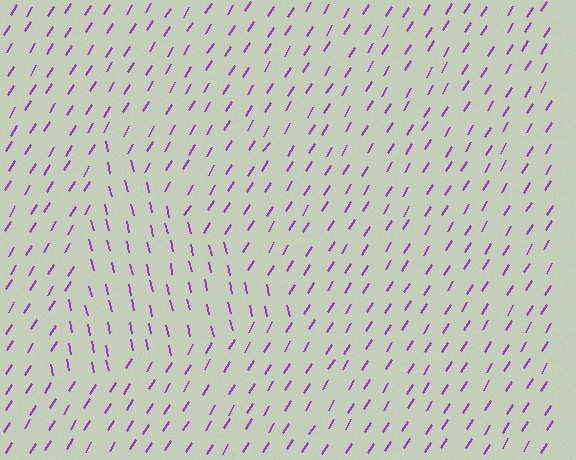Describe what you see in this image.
The image is filled with small purple line segments. A triangle region in the image has lines oriented differently from the surrounding lines, creating a visible texture boundary.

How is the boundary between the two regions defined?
The boundary is defined purely by a change in line orientation (approximately 45 degrees difference). All lines are the same color and thickness.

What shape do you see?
I see a triangle.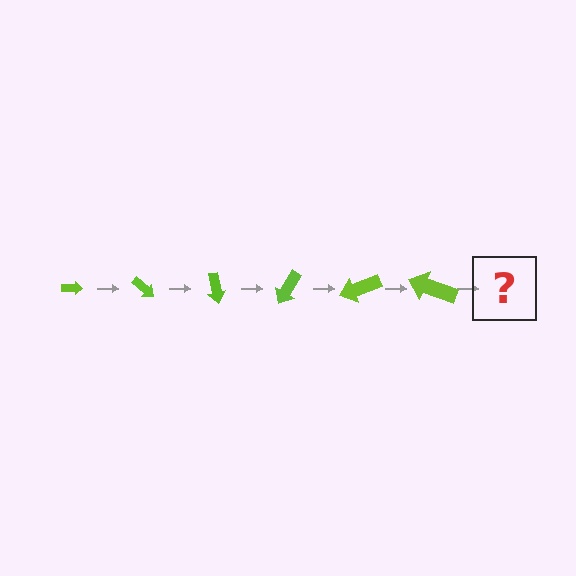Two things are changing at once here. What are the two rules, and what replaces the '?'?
The two rules are that the arrow grows larger each step and it rotates 40 degrees each step. The '?' should be an arrow, larger than the previous one and rotated 240 degrees from the start.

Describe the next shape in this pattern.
It should be an arrow, larger than the previous one and rotated 240 degrees from the start.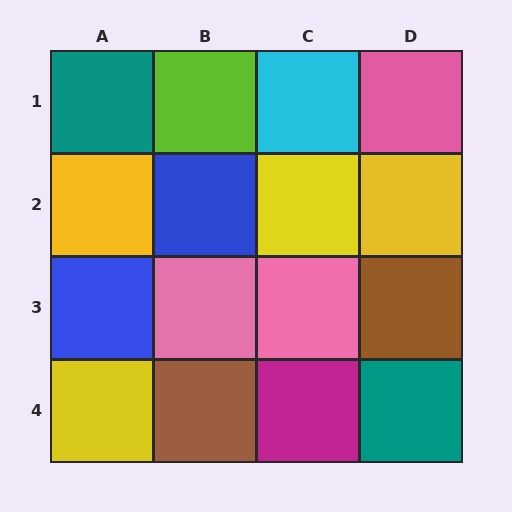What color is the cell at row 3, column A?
Blue.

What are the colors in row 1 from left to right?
Teal, lime, cyan, pink.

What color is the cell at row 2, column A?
Yellow.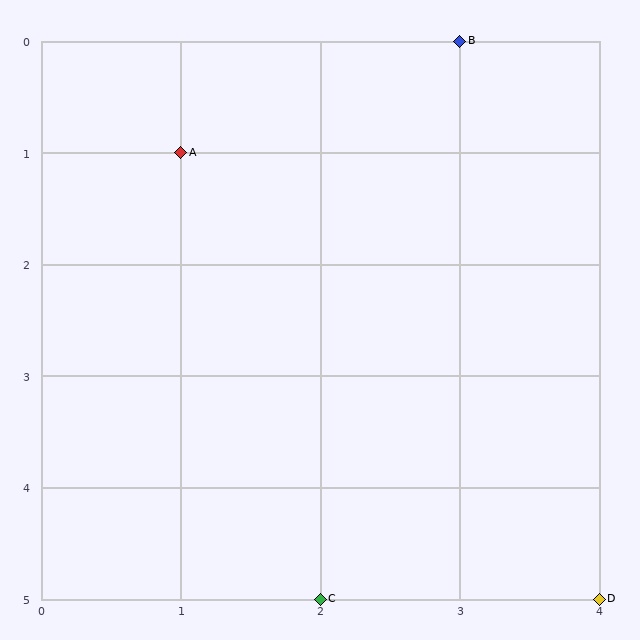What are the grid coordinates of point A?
Point A is at grid coordinates (1, 1).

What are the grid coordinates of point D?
Point D is at grid coordinates (4, 5).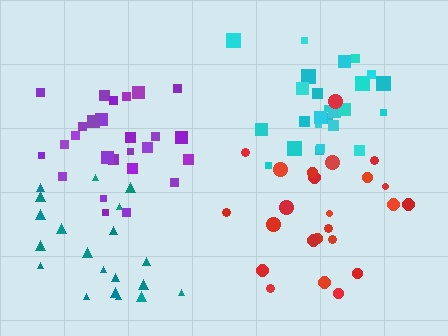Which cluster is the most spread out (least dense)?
Red.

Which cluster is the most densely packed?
Purple.